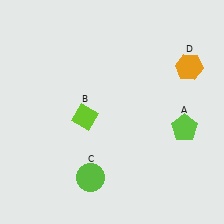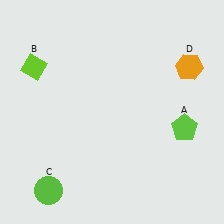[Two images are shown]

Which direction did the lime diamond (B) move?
The lime diamond (B) moved left.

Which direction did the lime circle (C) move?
The lime circle (C) moved left.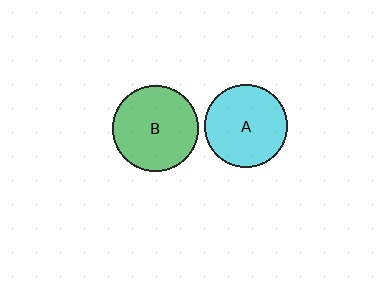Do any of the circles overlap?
No, none of the circles overlap.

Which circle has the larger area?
Circle B (green).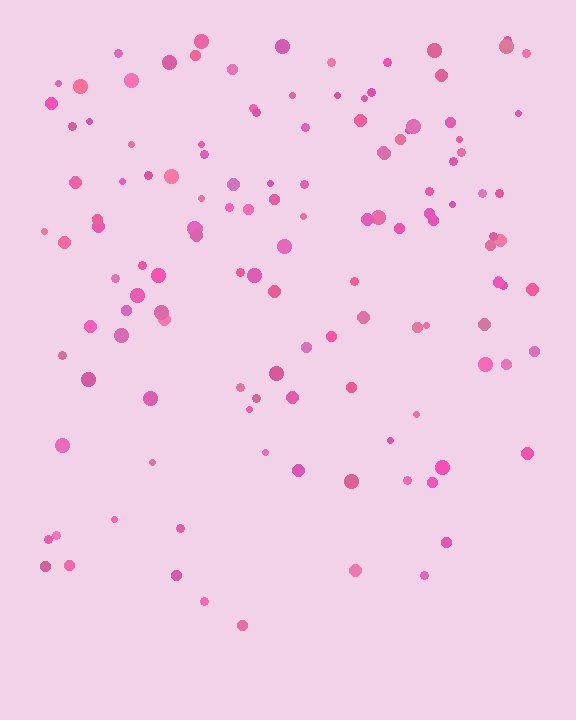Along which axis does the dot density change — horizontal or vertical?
Vertical.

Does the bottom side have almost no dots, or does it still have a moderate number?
Still a moderate number, just noticeably fewer than the top.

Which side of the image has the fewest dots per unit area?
The bottom.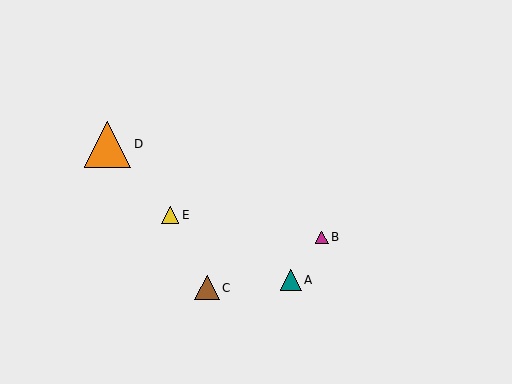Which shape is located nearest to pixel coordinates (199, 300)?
The brown triangle (labeled C) at (207, 288) is nearest to that location.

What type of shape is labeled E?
Shape E is a yellow triangle.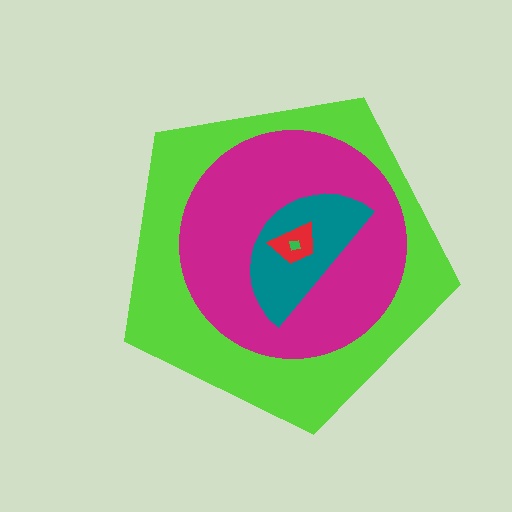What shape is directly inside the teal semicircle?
The red trapezoid.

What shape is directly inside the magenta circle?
The teal semicircle.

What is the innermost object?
The green square.